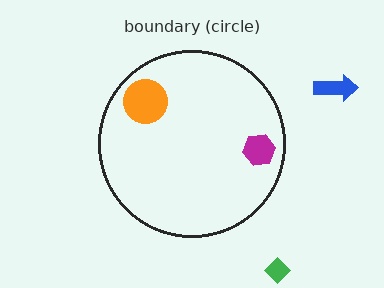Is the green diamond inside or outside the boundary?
Outside.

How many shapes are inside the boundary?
2 inside, 2 outside.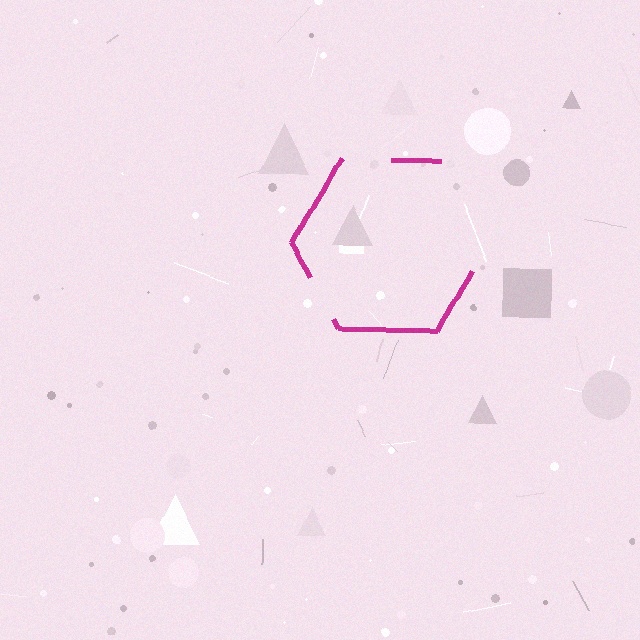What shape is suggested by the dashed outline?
The dashed outline suggests a hexagon.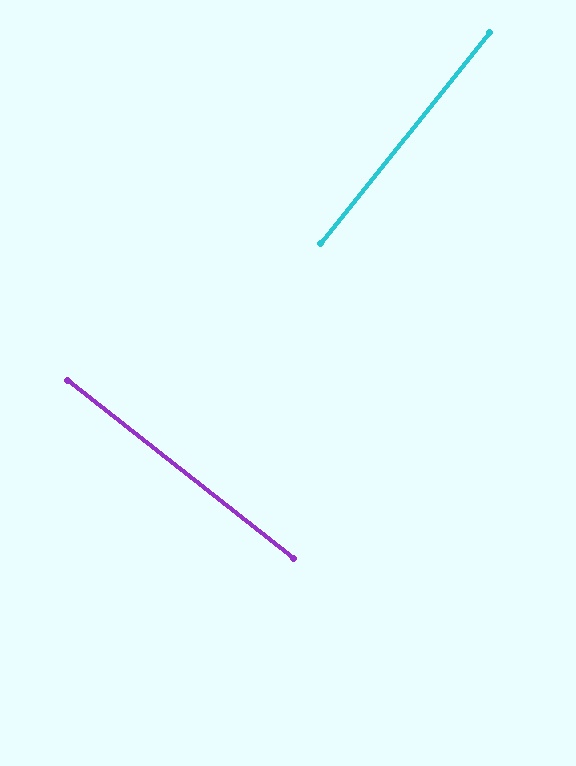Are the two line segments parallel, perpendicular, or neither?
Perpendicular — they meet at approximately 89°.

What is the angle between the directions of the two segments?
Approximately 89 degrees.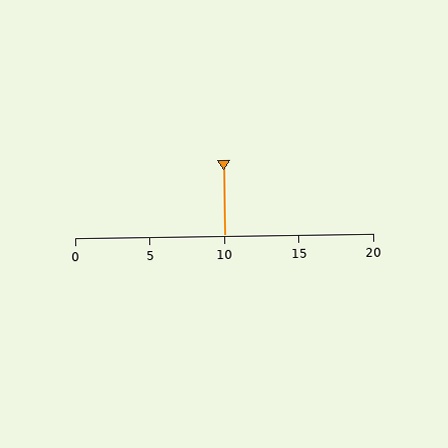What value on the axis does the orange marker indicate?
The marker indicates approximately 10.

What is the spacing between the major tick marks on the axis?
The major ticks are spaced 5 apart.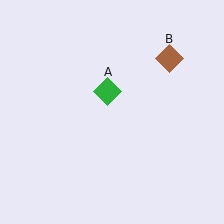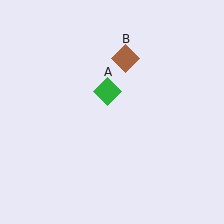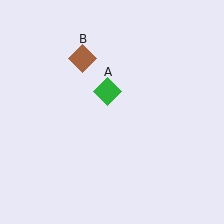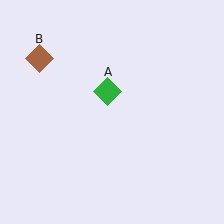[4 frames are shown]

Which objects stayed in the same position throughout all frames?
Green diamond (object A) remained stationary.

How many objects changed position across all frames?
1 object changed position: brown diamond (object B).